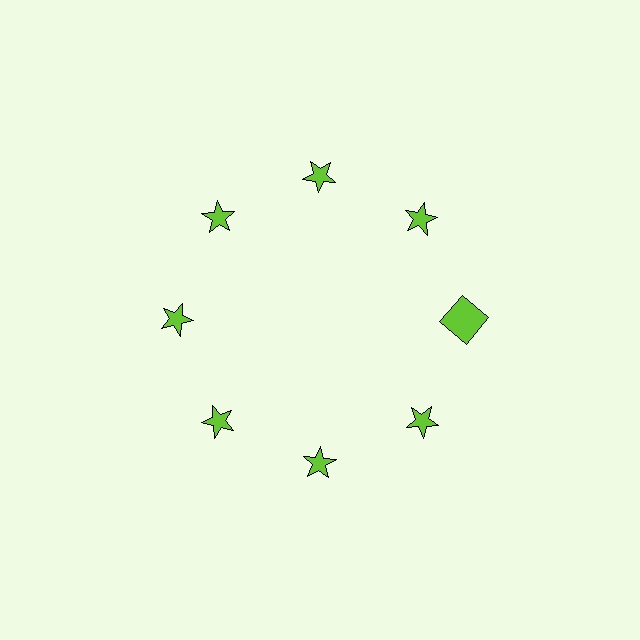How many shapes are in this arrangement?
There are 8 shapes arranged in a ring pattern.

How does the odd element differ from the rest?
It has a different shape: square instead of star.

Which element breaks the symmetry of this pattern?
The lime square at roughly the 3 o'clock position breaks the symmetry. All other shapes are lime stars.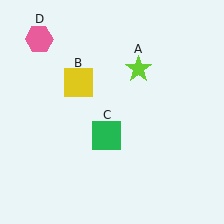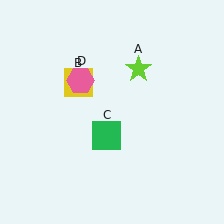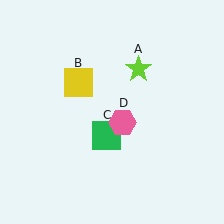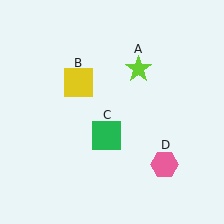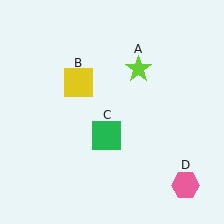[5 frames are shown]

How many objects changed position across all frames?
1 object changed position: pink hexagon (object D).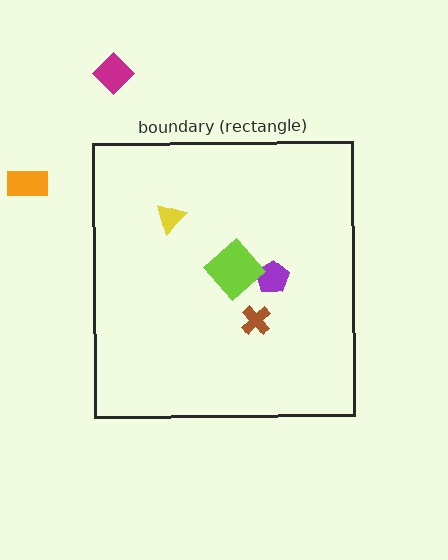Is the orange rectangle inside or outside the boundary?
Outside.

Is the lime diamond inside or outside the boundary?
Inside.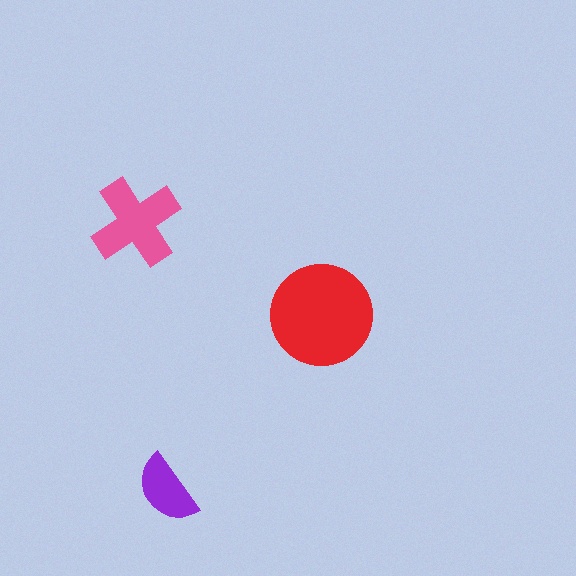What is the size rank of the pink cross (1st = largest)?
2nd.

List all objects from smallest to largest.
The purple semicircle, the pink cross, the red circle.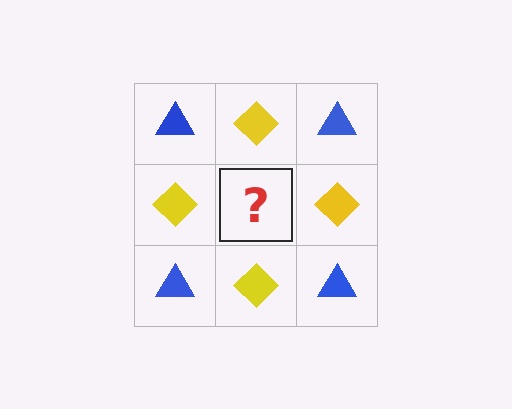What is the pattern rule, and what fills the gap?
The rule is that it alternates blue triangle and yellow diamond in a checkerboard pattern. The gap should be filled with a blue triangle.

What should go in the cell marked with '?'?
The missing cell should contain a blue triangle.